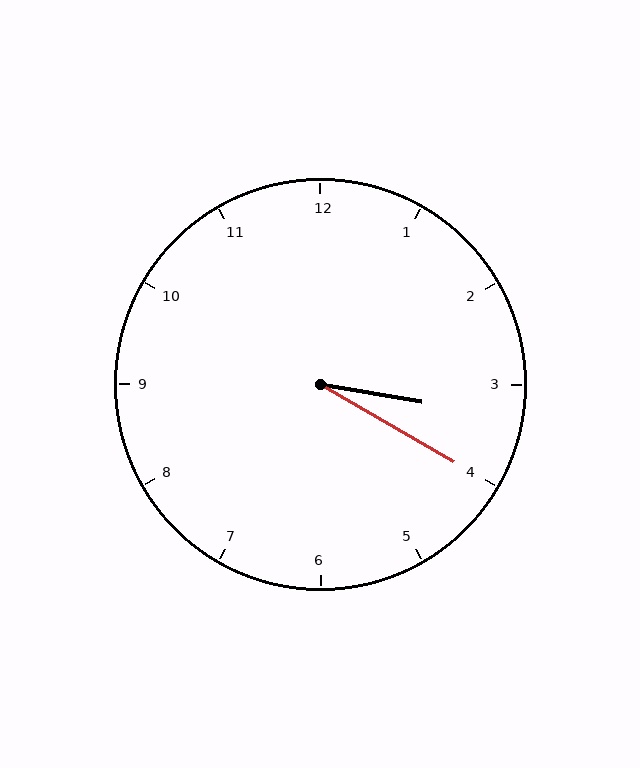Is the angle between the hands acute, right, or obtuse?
It is acute.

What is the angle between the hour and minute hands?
Approximately 20 degrees.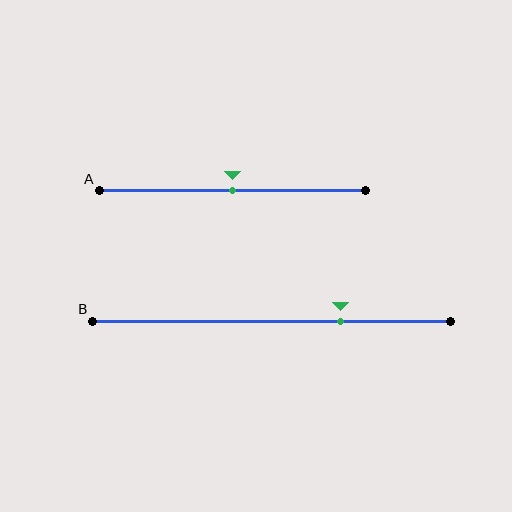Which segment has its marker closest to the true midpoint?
Segment A has its marker closest to the true midpoint.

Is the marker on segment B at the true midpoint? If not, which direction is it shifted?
No, the marker on segment B is shifted to the right by about 19% of the segment length.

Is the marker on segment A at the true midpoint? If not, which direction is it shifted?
Yes, the marker on segment A is at the true midpoint.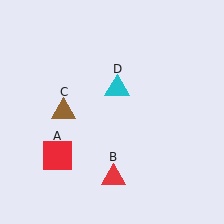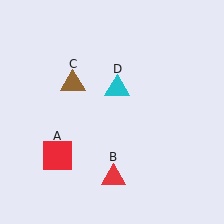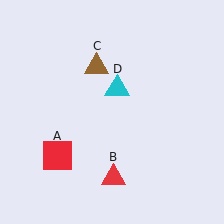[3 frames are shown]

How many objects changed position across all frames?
1 object changed position: brown triangle (object C).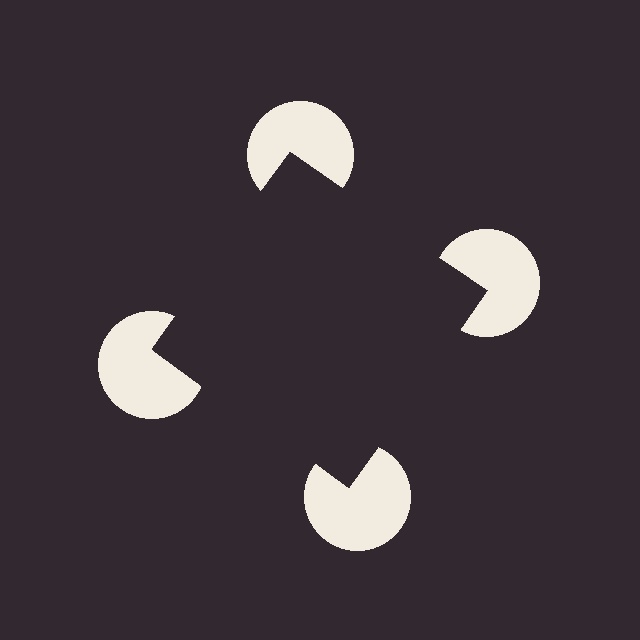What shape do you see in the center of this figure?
An illusory square — its edges are inferred from the aligned wedge cuts in the pac-man discs, not physically drawn.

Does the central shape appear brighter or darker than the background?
It typically appears slightly darker than the background, even though no actual brightness change is drawn.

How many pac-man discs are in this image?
There are 4 — one at each vertex of the illusory square.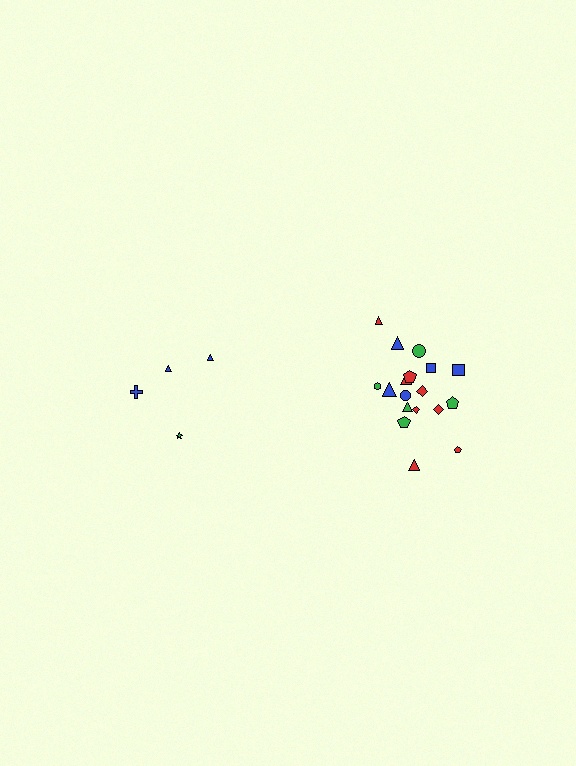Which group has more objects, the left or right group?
The right group.